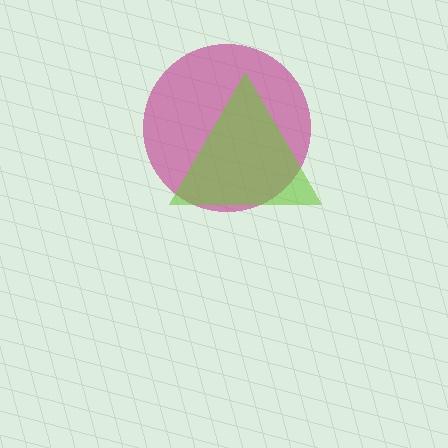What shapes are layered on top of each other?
The layered shapes are: a magenta circle, a lime triangle.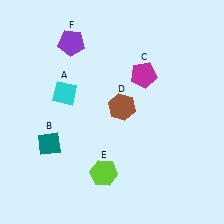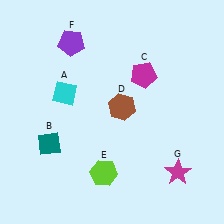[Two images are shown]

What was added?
A magenta star (G) was added in Image 2.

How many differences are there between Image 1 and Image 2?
There is 1 difference between the two images.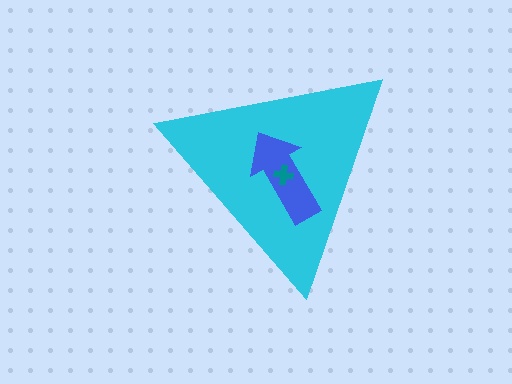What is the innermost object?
The teal cross.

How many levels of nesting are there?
3.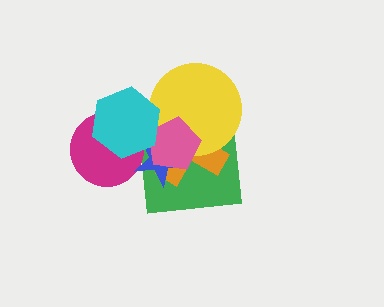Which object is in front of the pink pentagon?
The cyan hexagon is in front of the pink pentagon.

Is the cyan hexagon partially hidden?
No, no other shape covers it.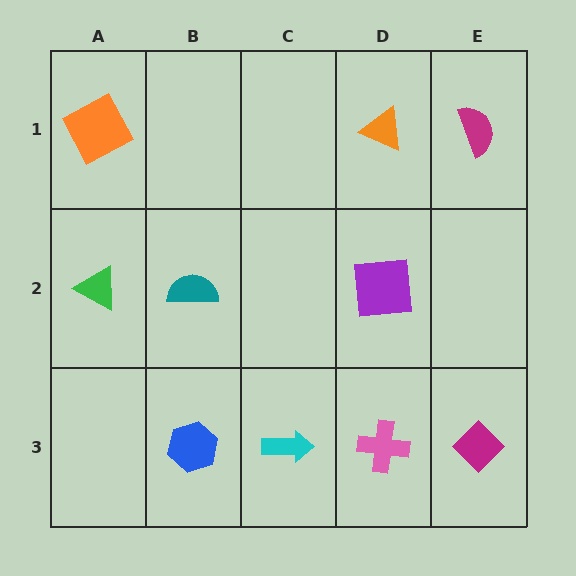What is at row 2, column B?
A teal semicircle.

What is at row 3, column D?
A pink cross.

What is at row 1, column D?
An orange triangle.